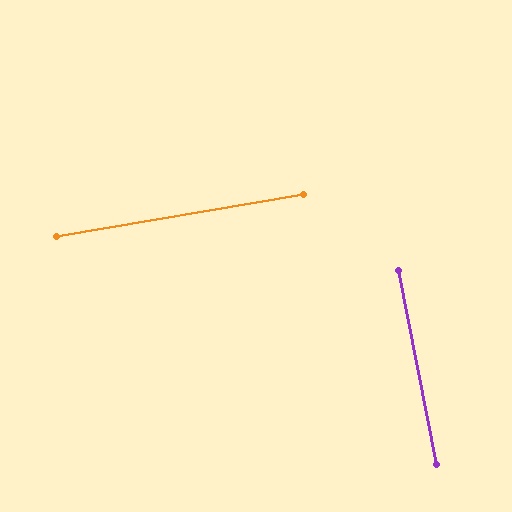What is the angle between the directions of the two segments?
Approximately 88 degrees.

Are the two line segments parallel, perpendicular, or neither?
Perpendicular — they meet at approximately 88°.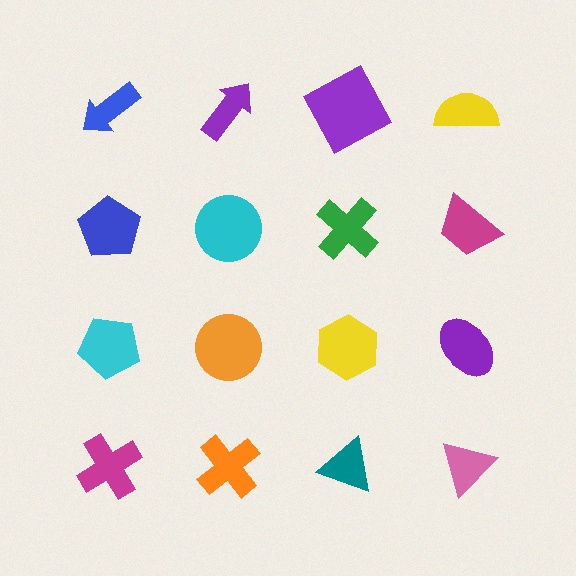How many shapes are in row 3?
4 shapes.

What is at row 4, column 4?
A pink triangle.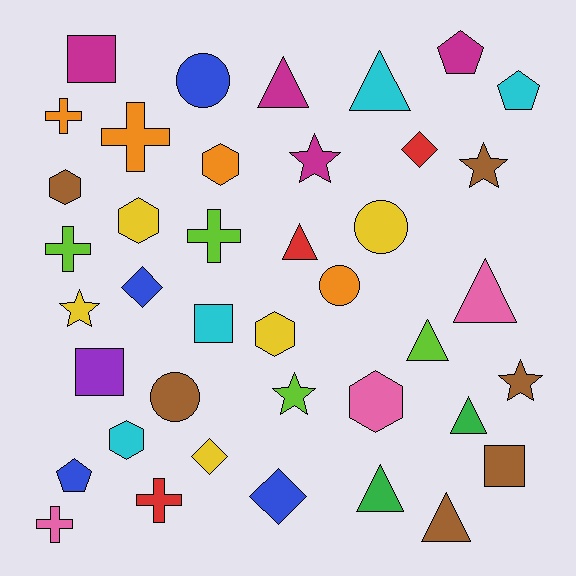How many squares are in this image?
There are 4 squares.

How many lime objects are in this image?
There are 4 lime objects.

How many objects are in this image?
There are 40 objects.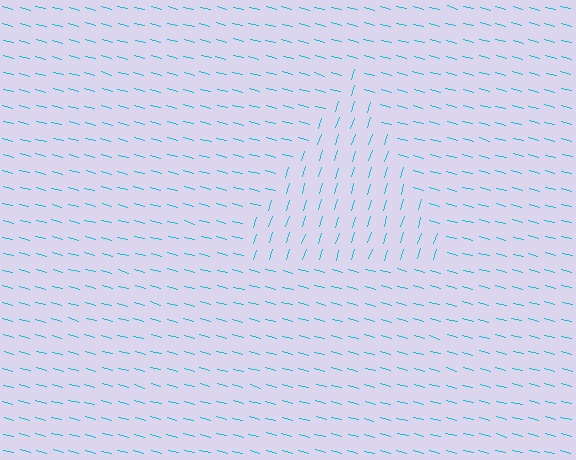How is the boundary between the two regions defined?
The boundary is defined purely by a change in line orientation (approximately 87 degrees difference). All lines are the same color and thickness.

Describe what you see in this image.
The image is filled with small cyan line segments. A triangle region in the image has lines oriented differently from the surrounding lines, creating a visible texture boundary.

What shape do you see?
I see a triangle.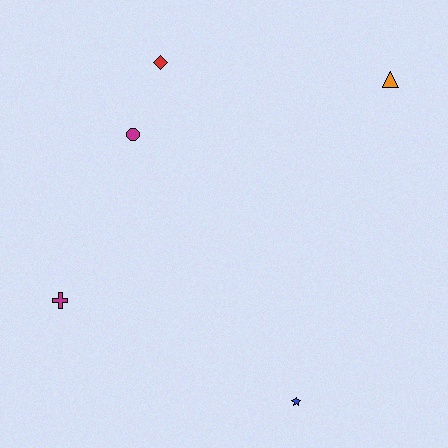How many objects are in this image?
There are 5 objects.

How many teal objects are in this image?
There are no teal objects.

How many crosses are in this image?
There is 1 cross.